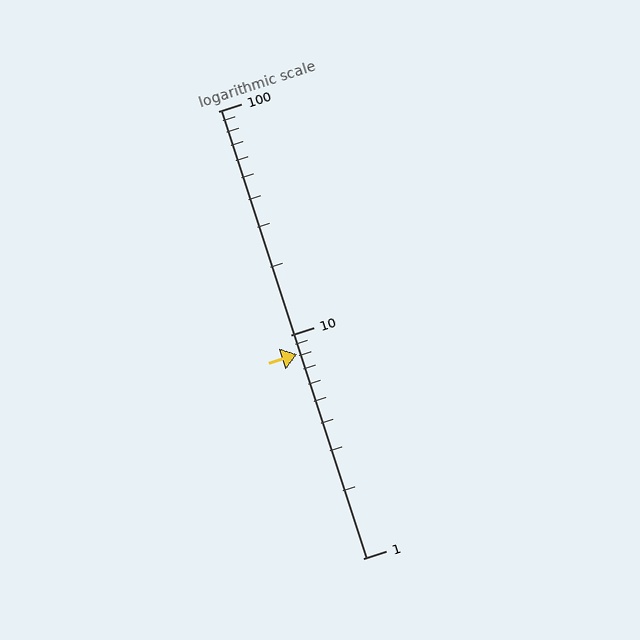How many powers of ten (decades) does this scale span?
The scale spans 2 decades, from 1 to 100.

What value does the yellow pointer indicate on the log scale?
The pointer indicates approximately 8.2.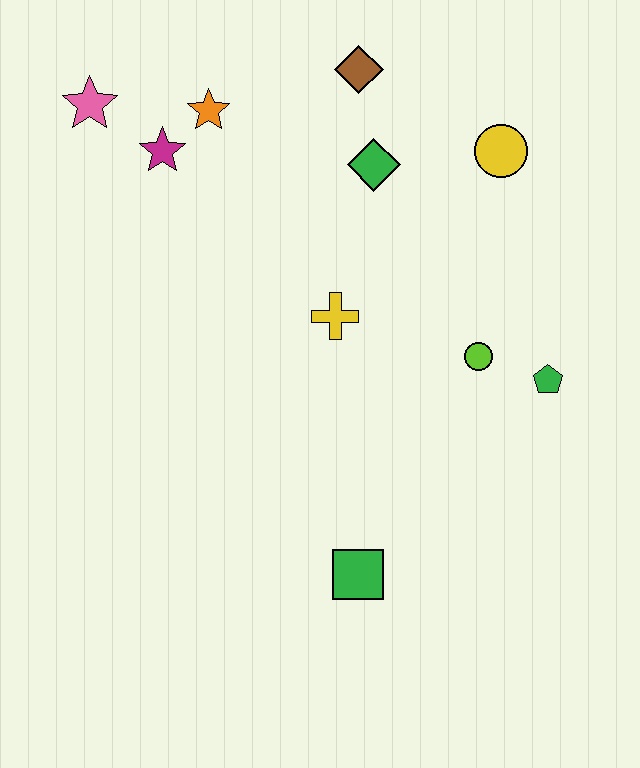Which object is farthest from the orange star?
The green square is farthest from the orange star.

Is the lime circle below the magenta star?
Yes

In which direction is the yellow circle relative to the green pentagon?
The yellow circle is above the green pentagon.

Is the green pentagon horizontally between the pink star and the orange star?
No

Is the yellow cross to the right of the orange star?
Yes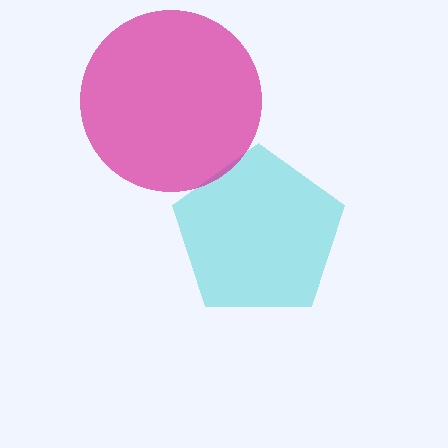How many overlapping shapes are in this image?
There are 2 overlapping shapes in the image.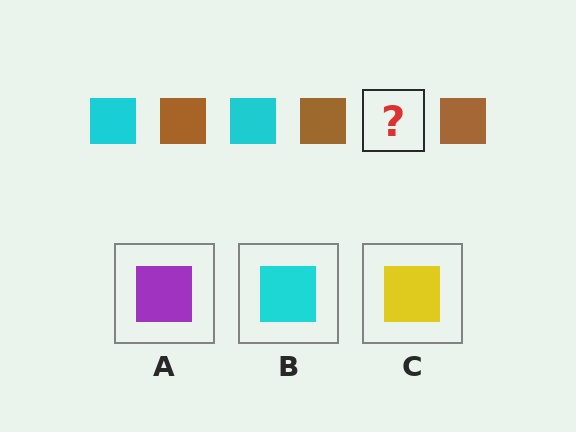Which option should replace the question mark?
Option B.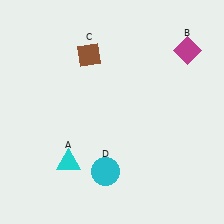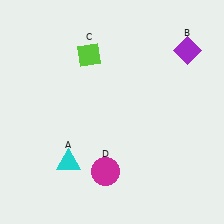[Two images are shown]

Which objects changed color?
B changed from magenta to purple. C changed from brown to lime. D changed from cyan to magenta.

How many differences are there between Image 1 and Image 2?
There are 3 differences between the two images.